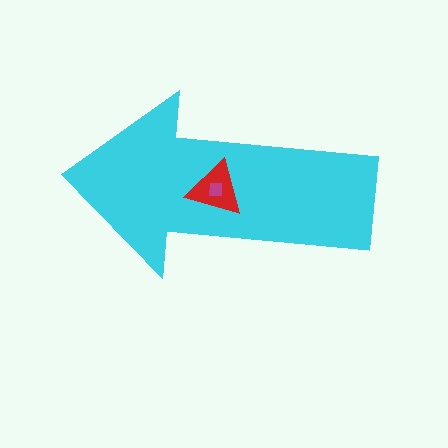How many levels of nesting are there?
3.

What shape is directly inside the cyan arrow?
The red triangle.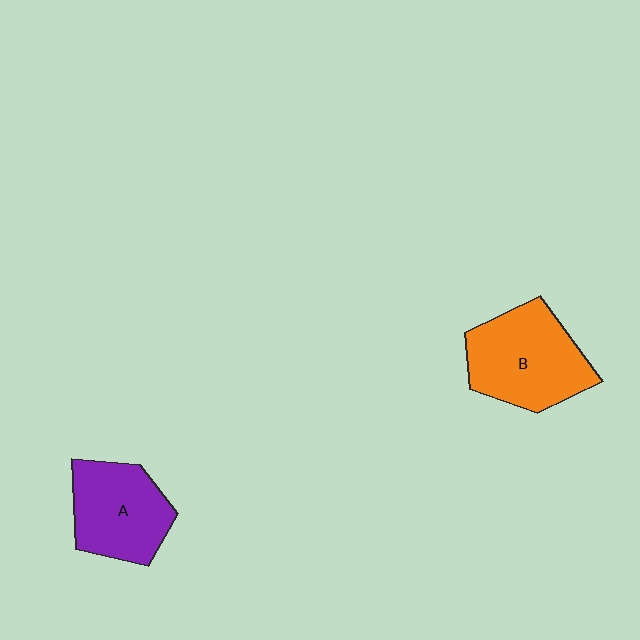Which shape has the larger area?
Shape B (orange).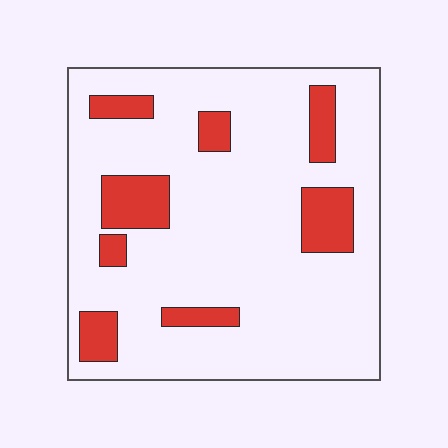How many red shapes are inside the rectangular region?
8.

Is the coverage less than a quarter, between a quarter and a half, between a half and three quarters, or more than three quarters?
Less than a quarter.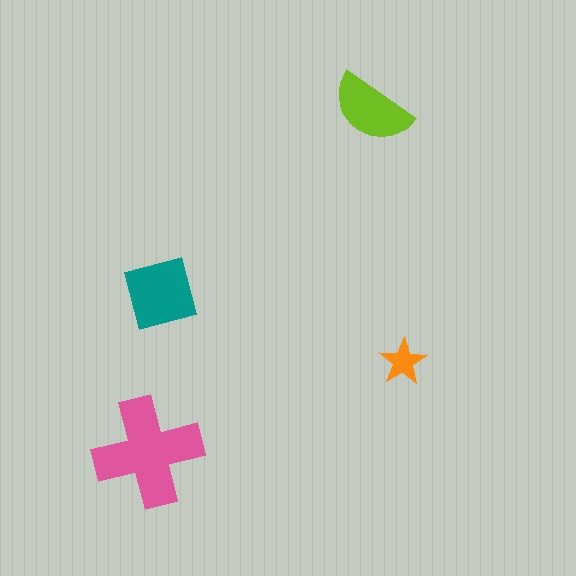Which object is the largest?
The pink cross.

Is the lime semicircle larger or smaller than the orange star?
Larger.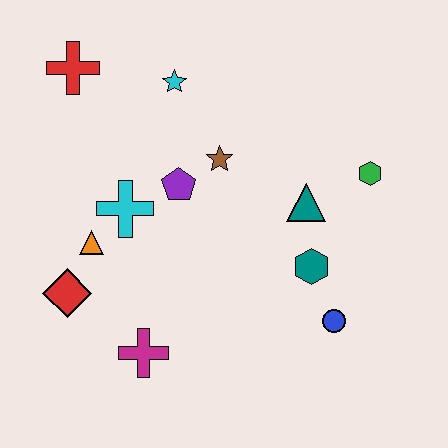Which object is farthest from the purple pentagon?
The blue circle is farthest from the purple pentagon.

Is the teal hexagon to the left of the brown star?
No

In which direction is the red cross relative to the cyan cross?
The red cross is above the cyan cross.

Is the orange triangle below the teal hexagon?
No